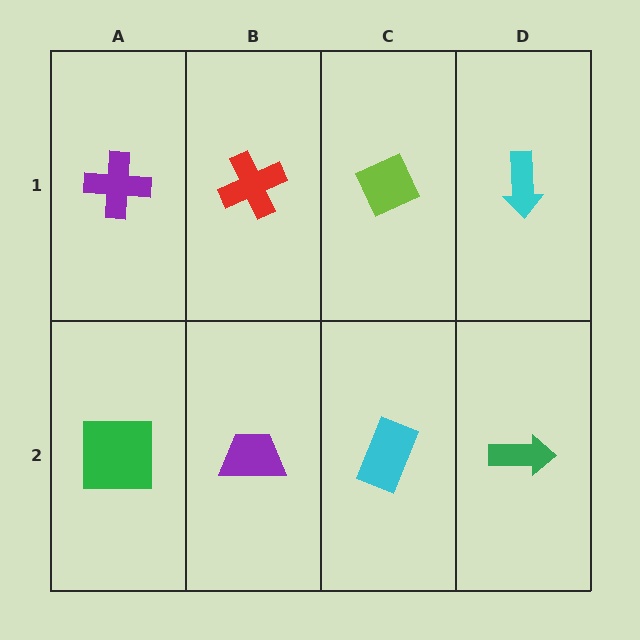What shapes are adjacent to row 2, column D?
A cyan arrow (row 1, column D), a cyan rectangle (row 2, column C).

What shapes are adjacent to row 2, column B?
A red cross (row 1, column B), a green square (row 2, column A), a cyan rectangle (row 2, column C).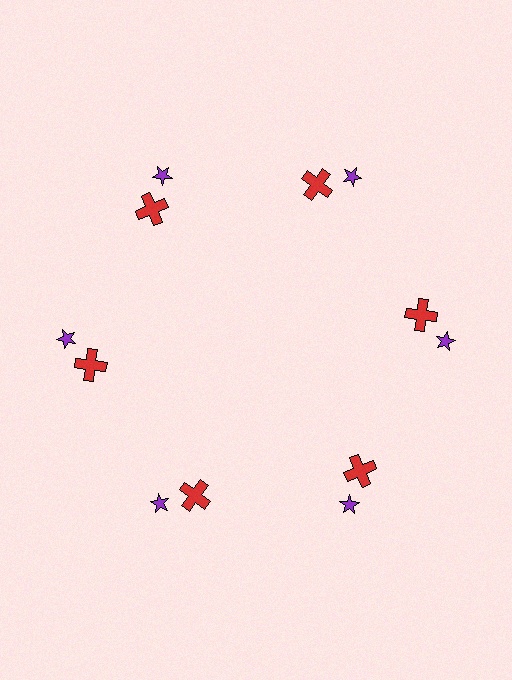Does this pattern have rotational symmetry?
Yes, this pattern has 6-fold rotational symmetry. It looks the same after rotating 60 degrees around the center.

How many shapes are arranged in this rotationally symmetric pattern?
There are 12 shapes, arranged in 6 groups of 2.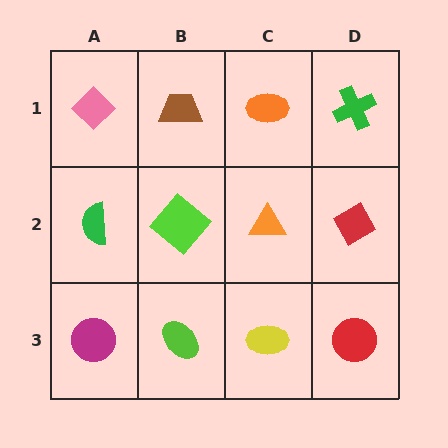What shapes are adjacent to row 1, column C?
An orange triangle (row 2, column C), a brown trapezoid (row 1, column B), a green cross (row 1, column D).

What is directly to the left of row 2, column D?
An orange triangle.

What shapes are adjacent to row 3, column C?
An orange triangle (row 2, column C), a lime ellipse (row 3, column B), a red circle (row 3, column D).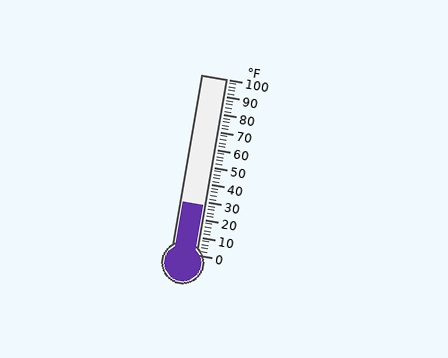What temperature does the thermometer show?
The thermometer shows approximately 28°F.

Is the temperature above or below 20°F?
The temperature is above 20°F.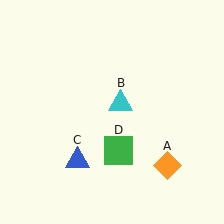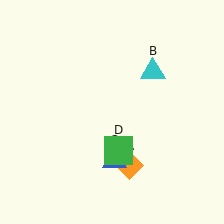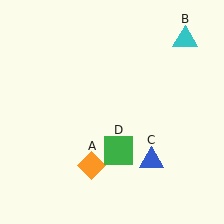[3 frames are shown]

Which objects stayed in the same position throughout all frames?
Green square (object D) remained stationary.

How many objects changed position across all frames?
3 objects changed position: orange diamond (object A), cyan triangle (object B), blue triangle (object C).